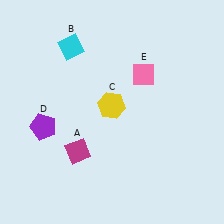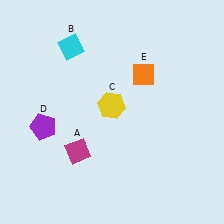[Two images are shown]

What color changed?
The diamond (E) changed from pink in Image 1 to orange in Image 2.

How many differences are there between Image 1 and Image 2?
There is 1 difference between the two images.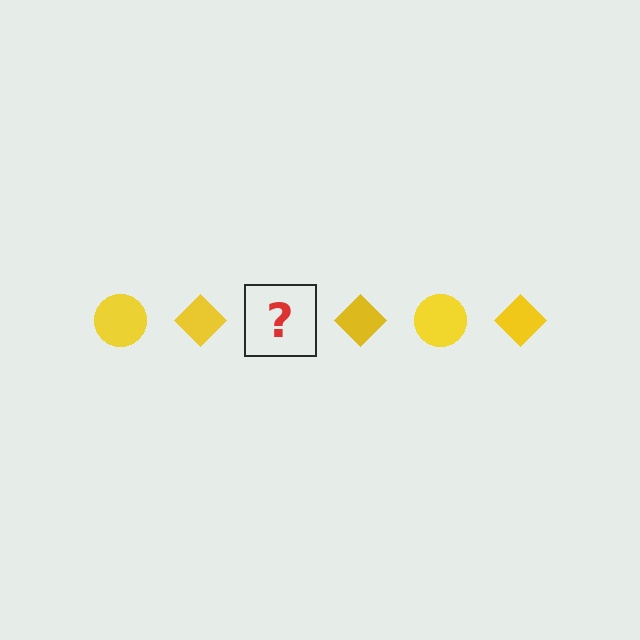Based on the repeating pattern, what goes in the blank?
The blank should be a yellow circle.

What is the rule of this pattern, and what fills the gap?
The rule is that the pattern cycles through circle, diamond shapes in yellow. The gap should be filled with a yellow circle.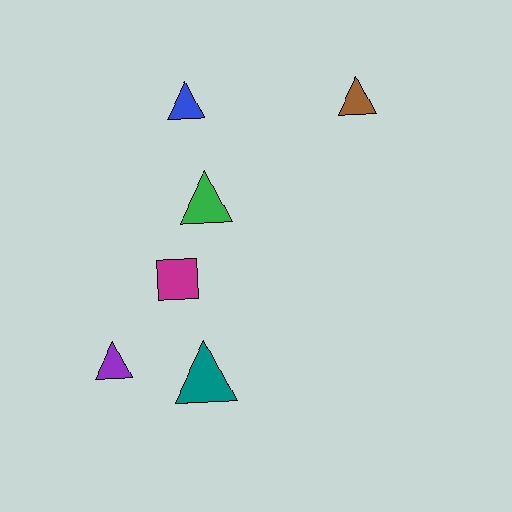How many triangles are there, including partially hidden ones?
There are 5 triangles.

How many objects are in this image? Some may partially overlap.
There are 6 objects.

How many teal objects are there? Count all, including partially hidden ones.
There is 1 teal object.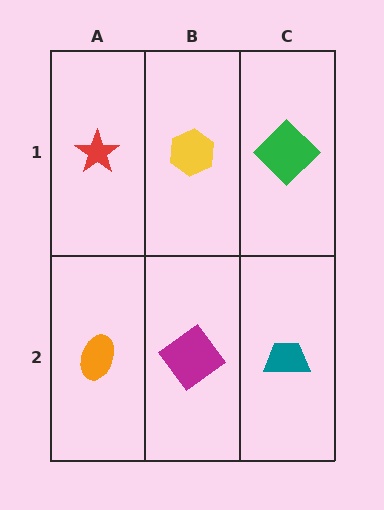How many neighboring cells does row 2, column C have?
2.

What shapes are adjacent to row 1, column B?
A magenta diamond (row 2, column B), a red star (row 1, column A), a green diamond (row 1, column C).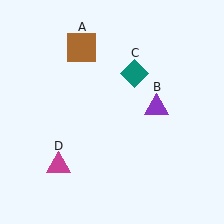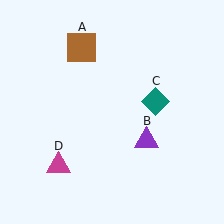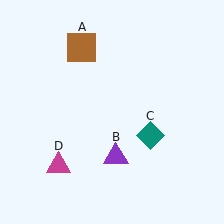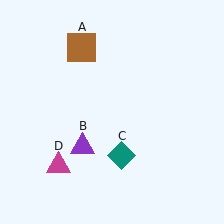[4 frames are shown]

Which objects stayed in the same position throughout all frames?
Brown square (object A) and magenta triangle (object D) remained stationary.